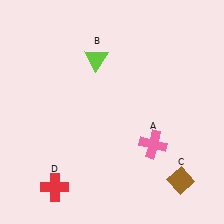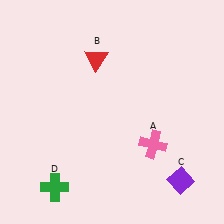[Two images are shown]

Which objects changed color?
B changed from lime to red. C changed from brown to purple. D changed from red to green.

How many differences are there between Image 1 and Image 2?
There are 3 differences between the two images.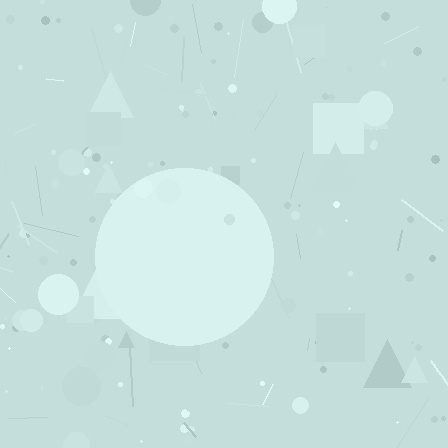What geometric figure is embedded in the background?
A circle is embedded in the background.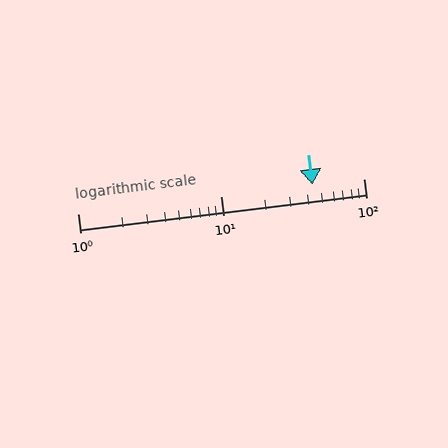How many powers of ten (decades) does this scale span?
The scale spans 2 decades, from 1 to 100.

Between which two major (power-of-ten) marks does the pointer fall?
The pointer is between 10 and 100.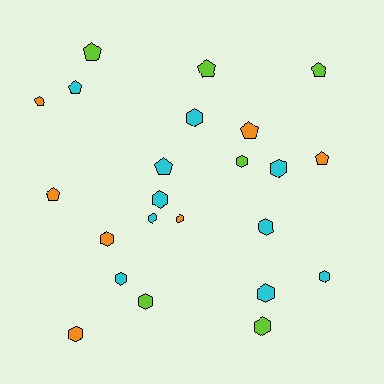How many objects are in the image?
There are 23 objects.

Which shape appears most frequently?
Hexagon, with 14 objects.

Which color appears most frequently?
Cyan, with 10 objects.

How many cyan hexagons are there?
There are 8 cyan hexagons.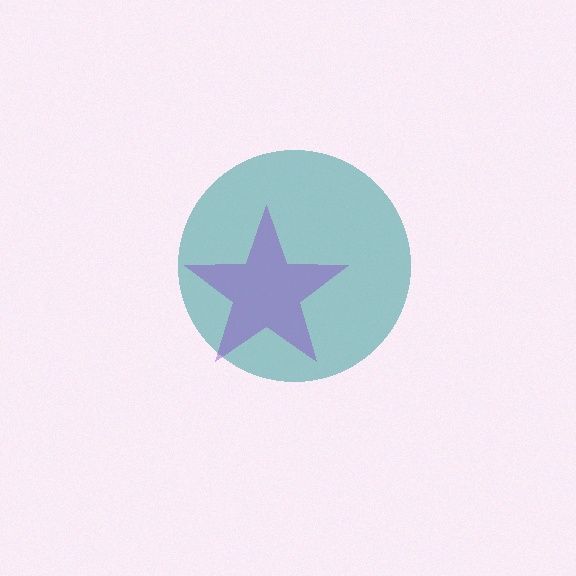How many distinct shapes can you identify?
There are 2 distinct shapes: a teal circle, a purple star.